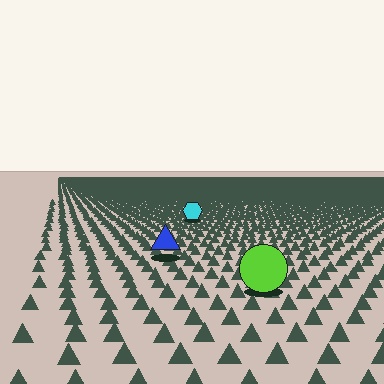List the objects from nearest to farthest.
From nearest to farthest: the lime circle, the blue triangle, the cyan hexagon.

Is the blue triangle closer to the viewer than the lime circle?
No. The lime circle is closer — you can tell from the texture gradient: the ground texture is coarser near it.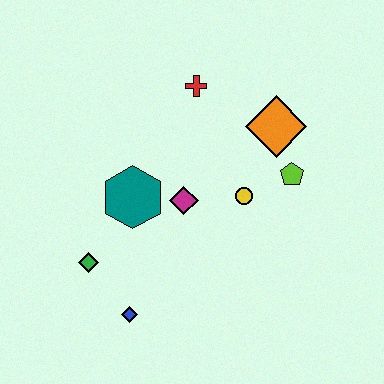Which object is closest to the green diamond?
The blue diamond is closest to the green diamond.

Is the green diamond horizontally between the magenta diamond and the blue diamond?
No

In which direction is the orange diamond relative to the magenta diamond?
The orange diamond is to the right of the magenta diamond.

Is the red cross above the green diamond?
Yes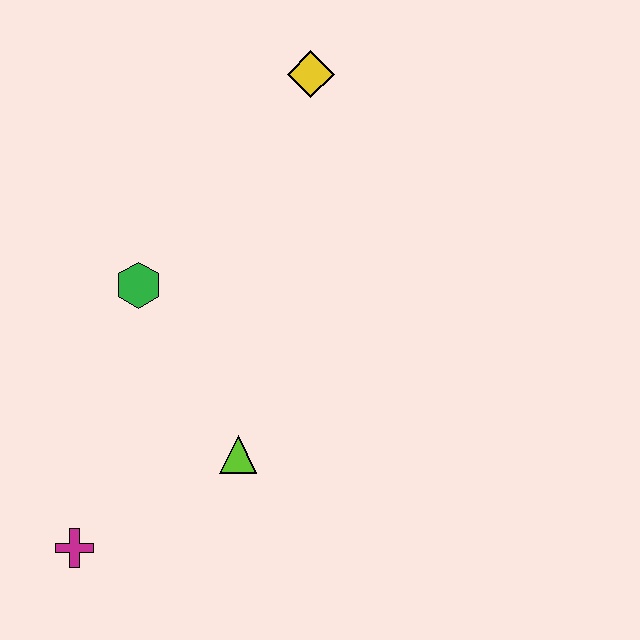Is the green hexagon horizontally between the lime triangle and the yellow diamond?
No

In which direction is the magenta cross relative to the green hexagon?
The magenta cross is below the green hexagon.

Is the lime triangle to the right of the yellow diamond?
No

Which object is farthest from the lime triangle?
The yellow diamond is farthest from the lime triangle.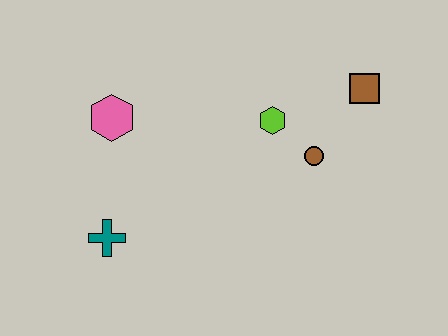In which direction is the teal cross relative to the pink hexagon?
The teal cross is below the pink hexagon.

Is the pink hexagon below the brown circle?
No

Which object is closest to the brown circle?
The lime hexagon is closest to the brown circle.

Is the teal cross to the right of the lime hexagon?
No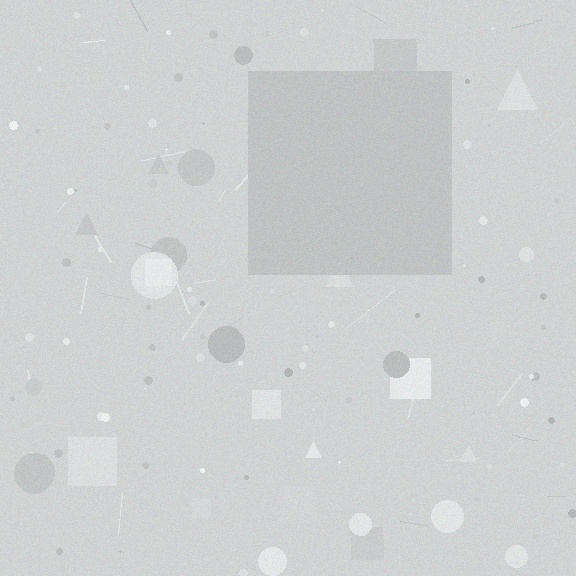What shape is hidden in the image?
A square is hidden in the image.